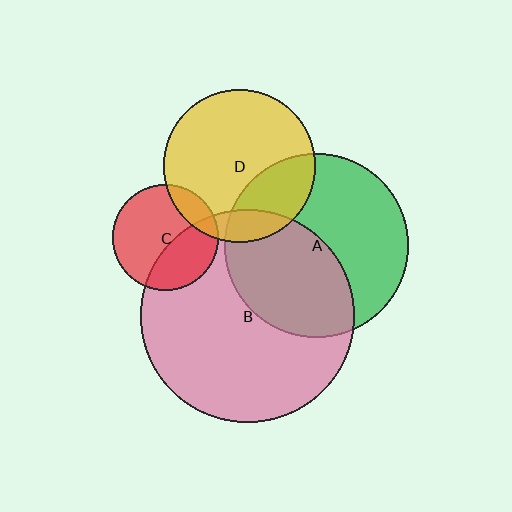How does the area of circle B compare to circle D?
Approximately 2.0 times.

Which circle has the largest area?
Circle B (pink).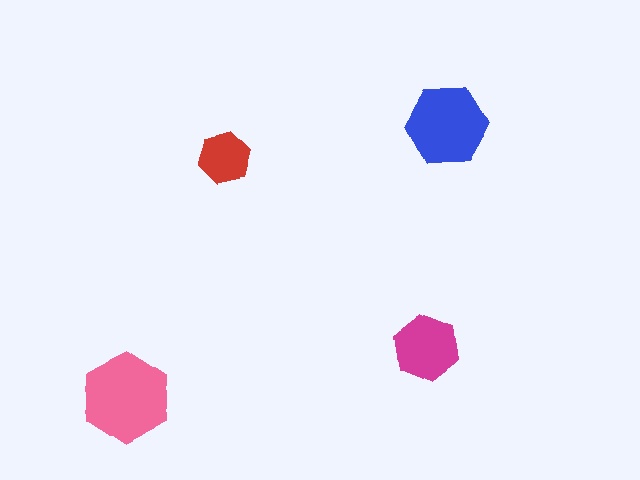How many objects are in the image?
There are 4 objects in the image.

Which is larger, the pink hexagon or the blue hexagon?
The pink one.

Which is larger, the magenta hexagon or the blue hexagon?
The blue one.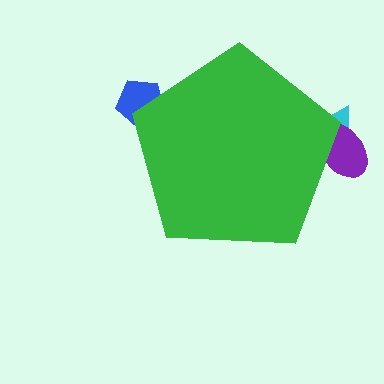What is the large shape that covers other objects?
A green pentagon.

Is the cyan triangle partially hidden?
Yes, the cyan triangle is partially hidden behind the green pentagon.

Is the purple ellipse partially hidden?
Yes, the purple ellipse is partially hidden behind the green pentagon.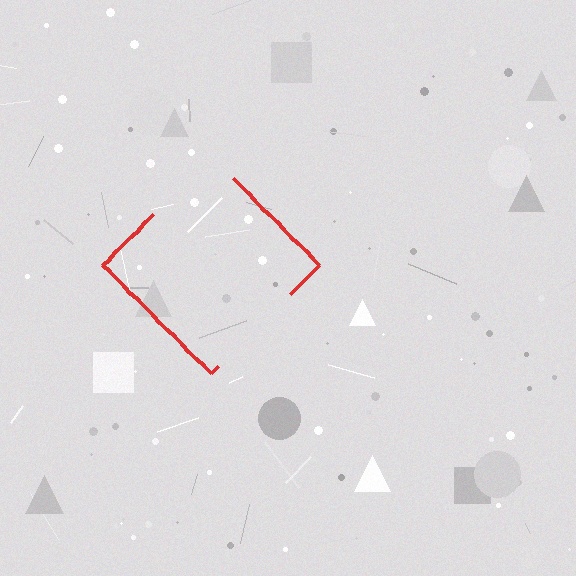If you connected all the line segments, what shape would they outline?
They would outline a diamond.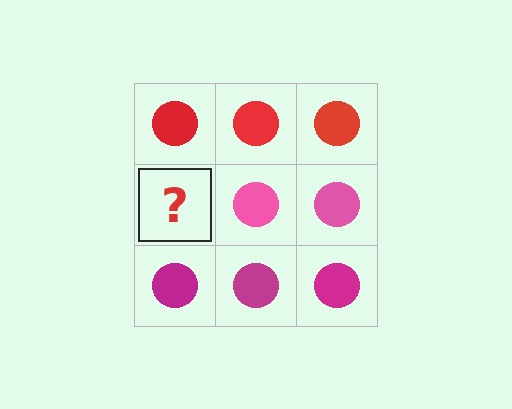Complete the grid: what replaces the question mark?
The question mark should be replaced with a pink circle.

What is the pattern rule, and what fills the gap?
The rule is that each row has a consistent color. The gap should be filled with a pink circle.